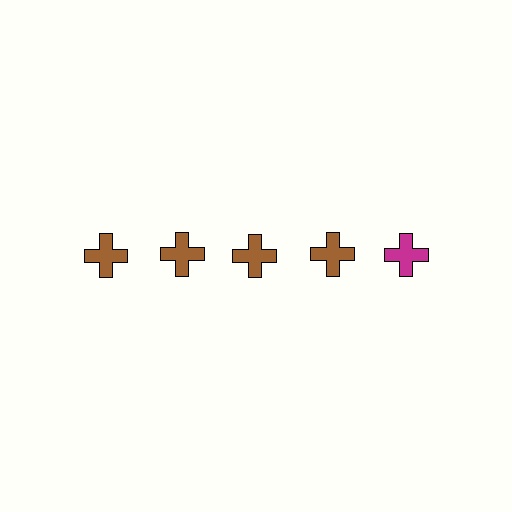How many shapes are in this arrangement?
There are 5 shapes arranged in a grid pattern.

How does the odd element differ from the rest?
It has a different color: magenta instead of brown.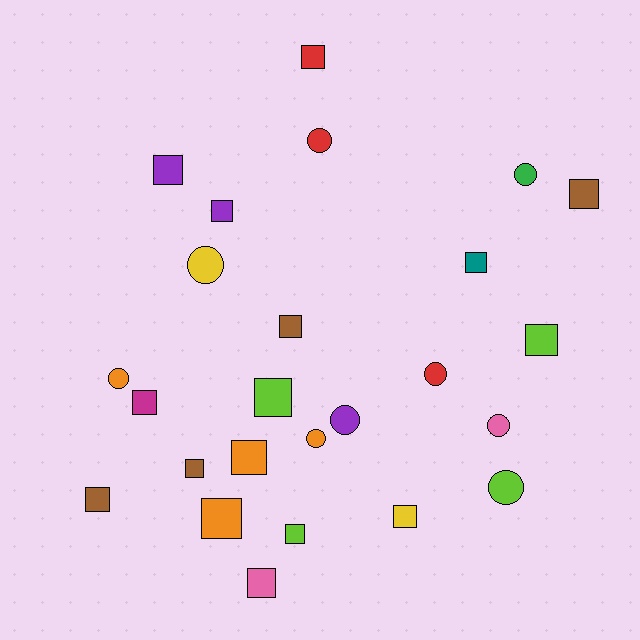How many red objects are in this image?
There are 3 red objects.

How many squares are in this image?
There are 16 squares.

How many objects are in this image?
There are 25 objects.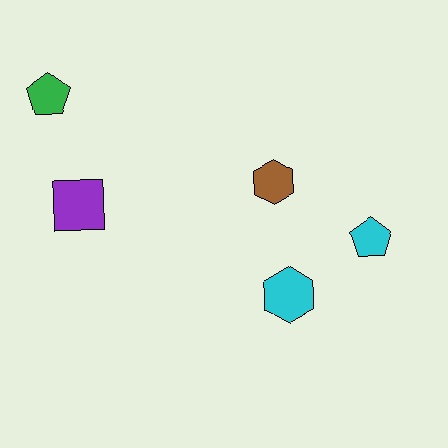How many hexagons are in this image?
There are 2 hexagons.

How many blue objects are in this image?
There are no blue objects.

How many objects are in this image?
There are 5 objects.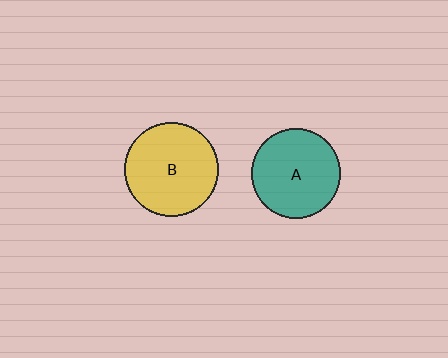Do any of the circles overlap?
No, none of the circles overlap.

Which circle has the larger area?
Circle B (yellow).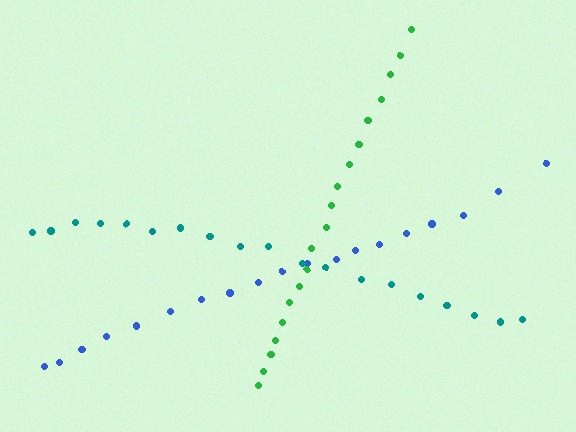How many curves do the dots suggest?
There are 3 distinct paths.